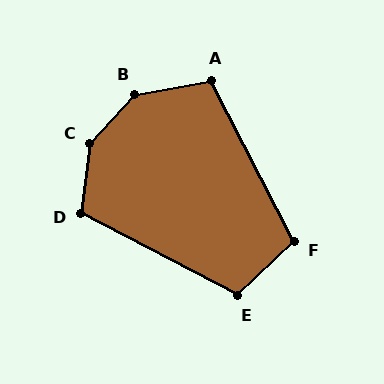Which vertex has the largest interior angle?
C, at approximately 145 degrees.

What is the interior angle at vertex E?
Approximately 108 degrees (obtuse).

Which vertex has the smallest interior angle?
F, at approximately 107 degrees.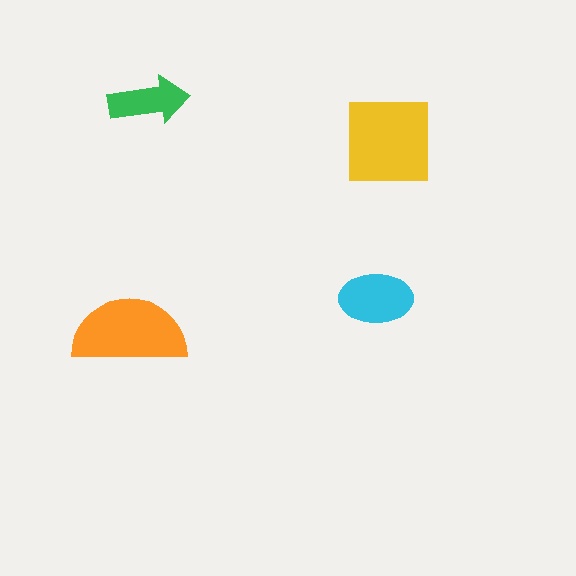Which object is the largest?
The yellow square.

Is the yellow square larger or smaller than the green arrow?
Larger.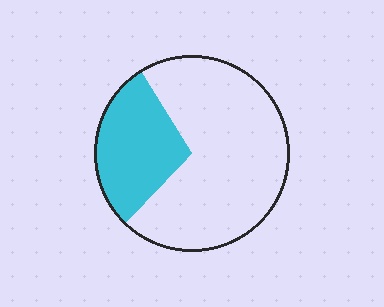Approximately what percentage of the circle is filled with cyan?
Approximately 30%.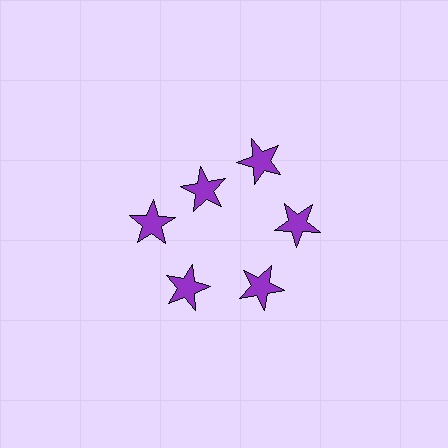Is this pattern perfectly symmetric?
No. The 6 purple stars are arranged in a ring, but one element near the 11 o'clock position is pulled inward toward the center, breaking the 6-fold rotational symmetry.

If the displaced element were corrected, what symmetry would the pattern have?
It would have 6-fold rotational symmetry — the pattern would map onto itself every 60 degrees.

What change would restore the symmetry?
The symmetry would be restored by moving it outward, back onto the ring so that all 6 stars sit at equal angles and equal distance from the center.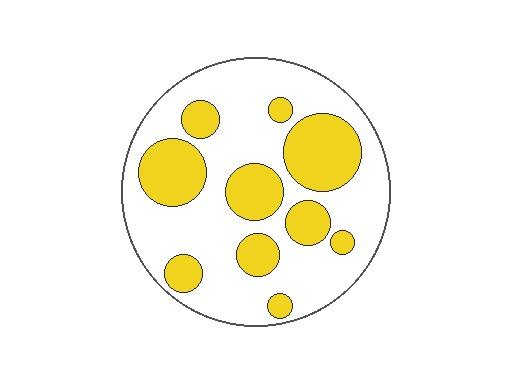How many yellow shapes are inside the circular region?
10.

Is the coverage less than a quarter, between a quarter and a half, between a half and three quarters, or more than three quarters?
Between a quarter and a half.